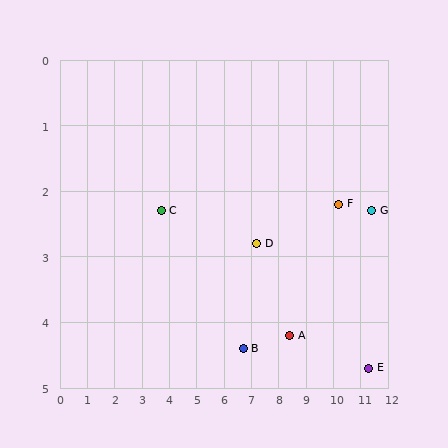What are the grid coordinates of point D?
Point D is at approximately (7.2, 2.8).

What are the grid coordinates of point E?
Point E is at approximately (11.3, 4.7).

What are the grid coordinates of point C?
Point C is at approximately (3.7, 2.3).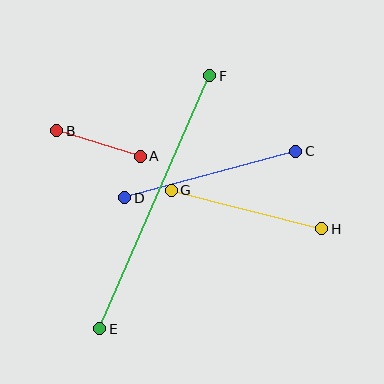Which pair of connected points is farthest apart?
Points E and F are farthest apart.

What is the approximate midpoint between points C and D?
The midpoint is at approximately (210, 174) pixels.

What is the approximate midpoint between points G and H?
The midpoint is at approximately (246, 209) pixels.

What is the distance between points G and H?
The distance is approximately 155 pixels.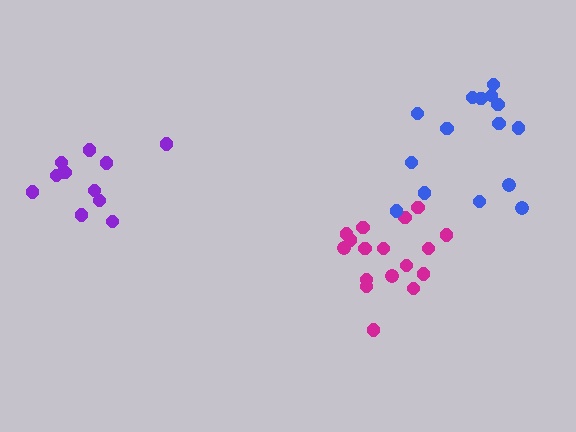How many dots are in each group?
Group 1: 17 dots, Group 2: 15 dots, Group 3: 12 dots (44 total).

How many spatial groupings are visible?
There are 3 spatial groupings.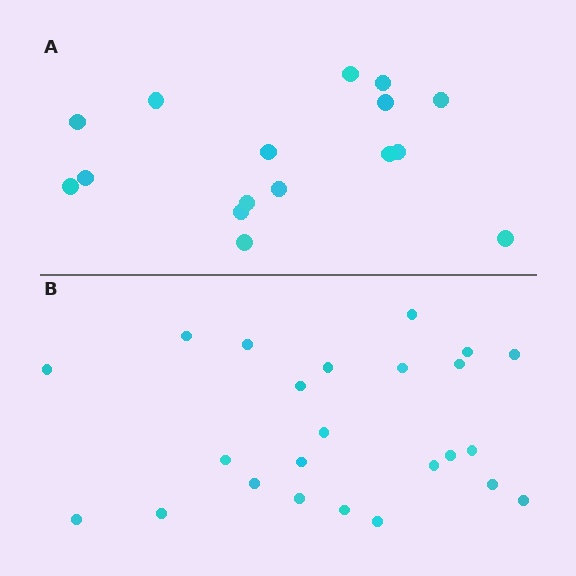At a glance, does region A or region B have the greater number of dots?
Region B (the bottom region) has more dots.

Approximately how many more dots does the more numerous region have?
Region B has roughly 8 or so more dots than region A.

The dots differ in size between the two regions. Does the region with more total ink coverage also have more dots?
No. Region A has more total ink coverage because its dots are larger, but region B actually contains more individual dots. Total area can be misleading — the number of items is what matters here.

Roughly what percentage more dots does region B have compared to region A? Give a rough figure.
About 50% more.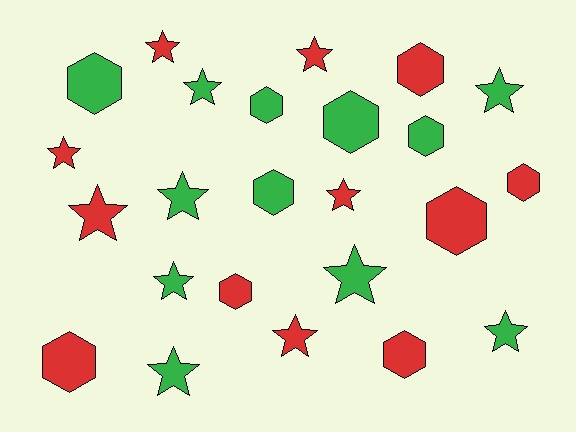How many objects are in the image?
There are 24 objects.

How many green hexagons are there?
There are 5 green hexagons.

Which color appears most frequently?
Red, with 12 objects.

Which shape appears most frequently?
Star, with 13 objects.